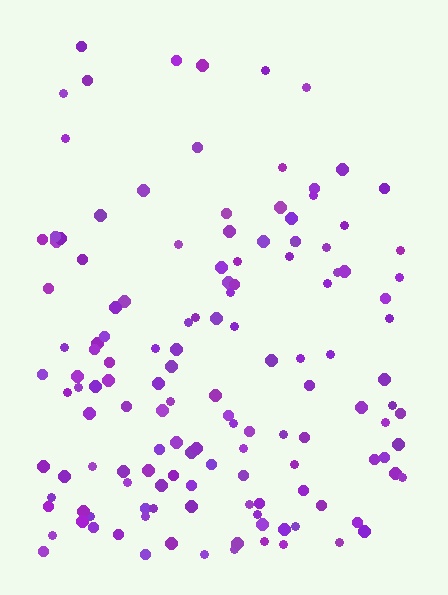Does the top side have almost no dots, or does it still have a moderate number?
Still a moderate number, just noticeably fewer than the bottom.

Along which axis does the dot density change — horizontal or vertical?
Vertical.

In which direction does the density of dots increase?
From top to bottom, with the bottom side densest.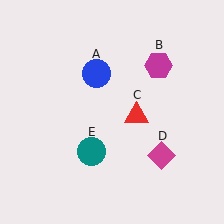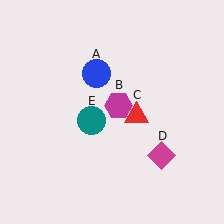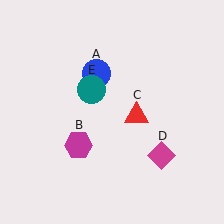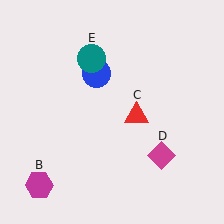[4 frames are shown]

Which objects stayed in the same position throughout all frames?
Blue circle (object A) and red triangle (object C) and magenta diamond (object D) remained stationary.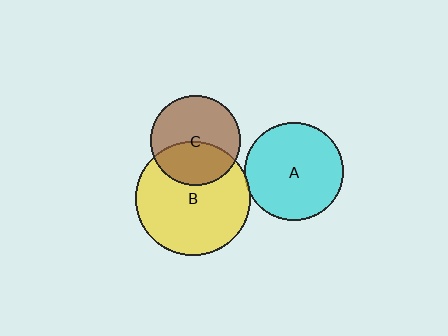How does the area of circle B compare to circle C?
Approximately 1.6 times.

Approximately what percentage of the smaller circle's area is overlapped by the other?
Approximately 40%.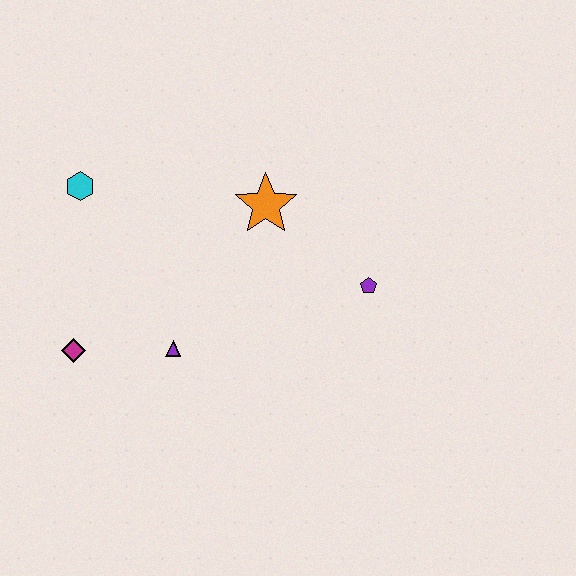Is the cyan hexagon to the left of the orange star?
Yes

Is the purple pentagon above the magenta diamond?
Yes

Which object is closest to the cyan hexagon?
The magenta diamond is closest to the cyan hexagon.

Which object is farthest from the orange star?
The magenta diamond is farthest from the orange star.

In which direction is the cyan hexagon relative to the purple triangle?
The cyan hexagon is above the purple triangle.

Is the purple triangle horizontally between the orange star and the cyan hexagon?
Yes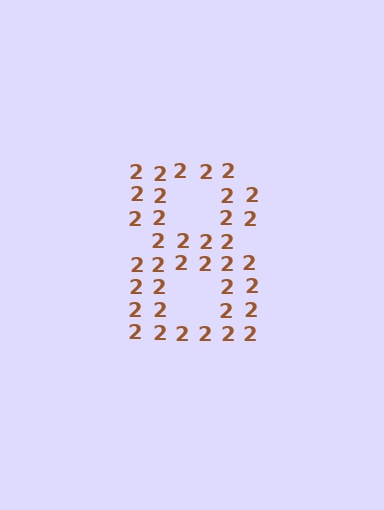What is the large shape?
The large shape is the digit 8.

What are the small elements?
The small elements are digit 2's.